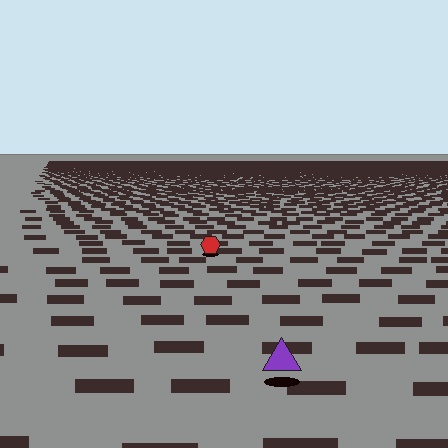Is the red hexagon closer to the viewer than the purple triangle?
No. The purple triangle is closer — you can tell from the texture gradient: the ground texture is coarser near it.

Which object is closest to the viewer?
The purple triangle is closest. The texture marks near it are larger and more spread out.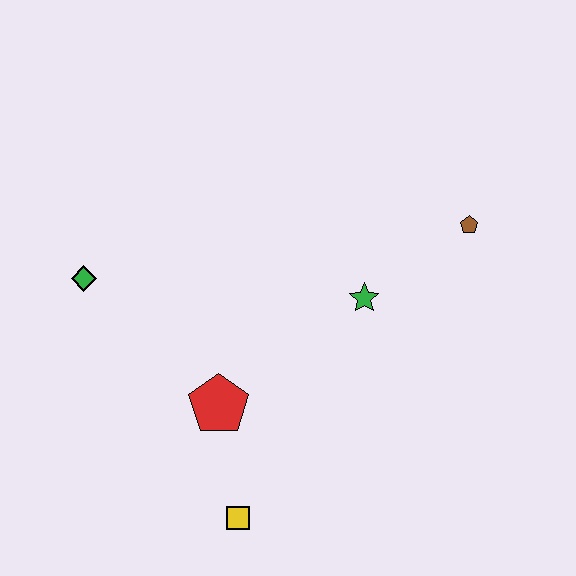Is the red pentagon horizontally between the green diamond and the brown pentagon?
Yes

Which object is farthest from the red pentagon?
The brown pentagon is farthest from the red pentagon.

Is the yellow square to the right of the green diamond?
Yes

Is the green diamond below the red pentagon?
No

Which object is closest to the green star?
The brown pentagon is closest to the green star.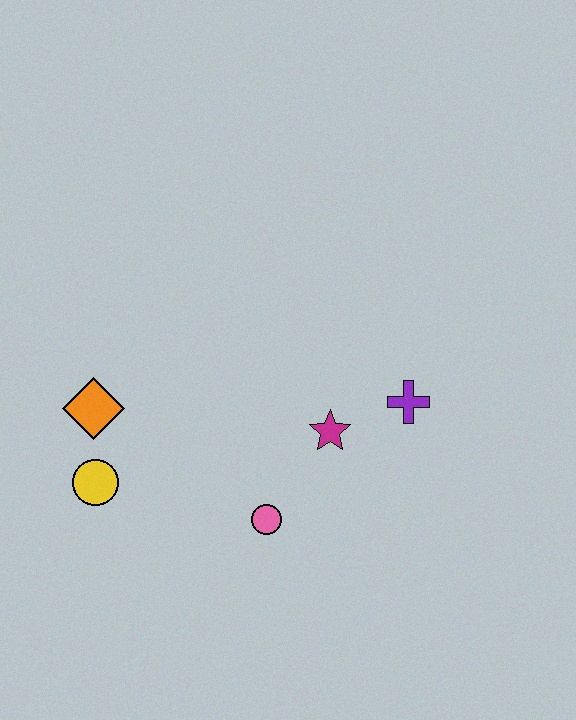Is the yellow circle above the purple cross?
No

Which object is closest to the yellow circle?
The orange diamond is closest to the yellow circle.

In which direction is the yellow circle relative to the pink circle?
The yellow circle is to the left of the pink circle.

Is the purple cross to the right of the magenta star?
Yes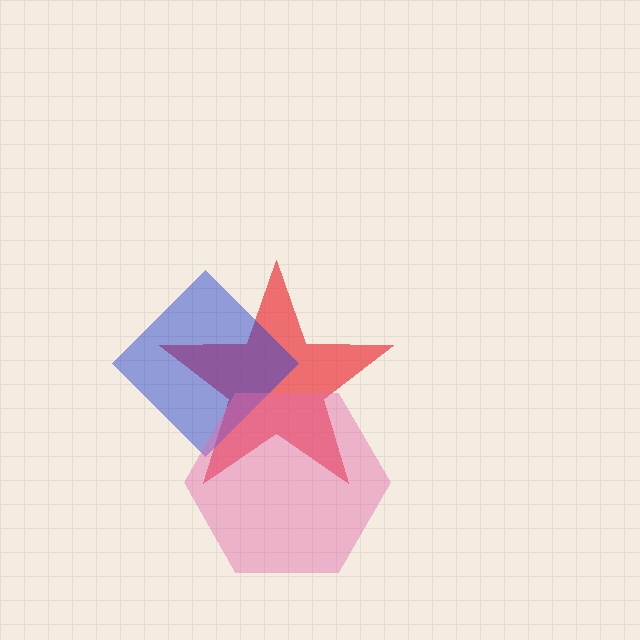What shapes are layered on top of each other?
The layered shapes are: a red star, a blue diamond, a pink hexagon.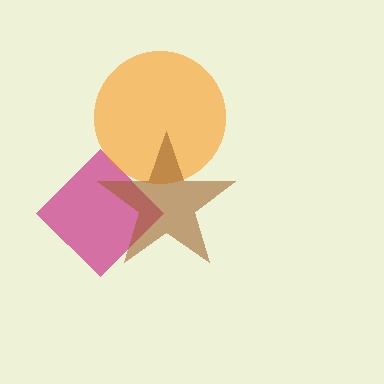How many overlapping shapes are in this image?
There are 3 overlapping shapes in the image.